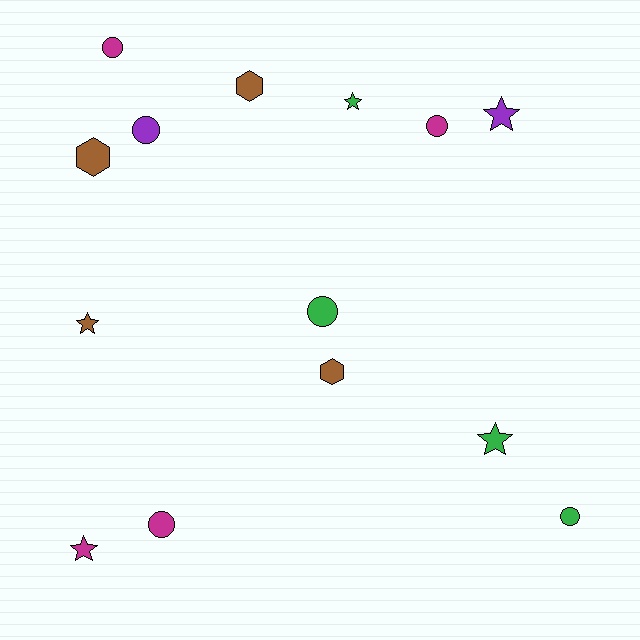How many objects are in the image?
There are 14 objects.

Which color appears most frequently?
Magenta, with 4 objects.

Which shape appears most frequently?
Circle, with 6 objects.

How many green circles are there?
There are 2 green circles.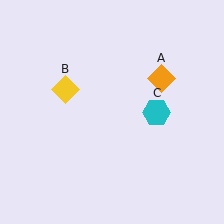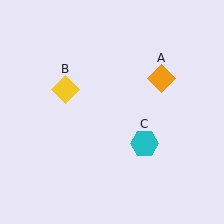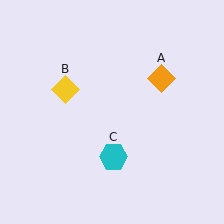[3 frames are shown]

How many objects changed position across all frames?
1 object changed position: cyan hexagon (object C).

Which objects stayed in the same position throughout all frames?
Orange diamond (object A) and yellow diamond (object B) remained stationary.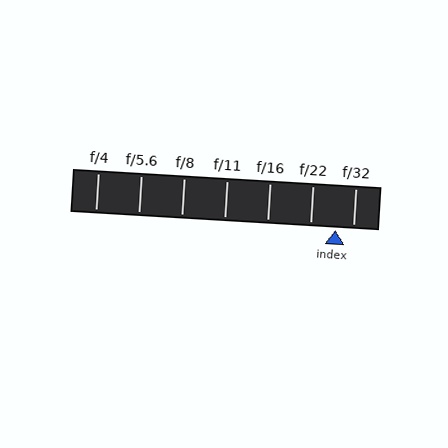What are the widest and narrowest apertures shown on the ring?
The widest aperture shown is f/4 and the narrowest is f/32.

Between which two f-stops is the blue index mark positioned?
The index mark is between f/22 and f/32.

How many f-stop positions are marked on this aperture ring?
There are 7 f-stop positions marked.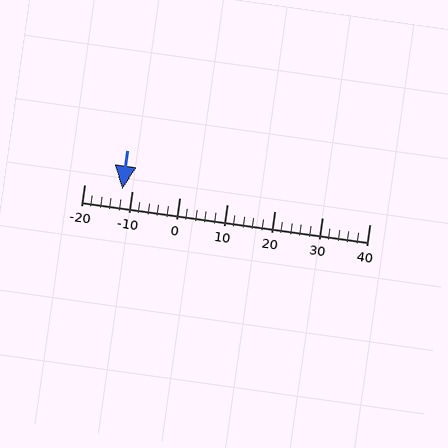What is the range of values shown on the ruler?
The ruler shows values from -20 to 40.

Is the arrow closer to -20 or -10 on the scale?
The arrow is closer to -10.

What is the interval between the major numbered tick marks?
The major tick marks are spaced 10 units apart.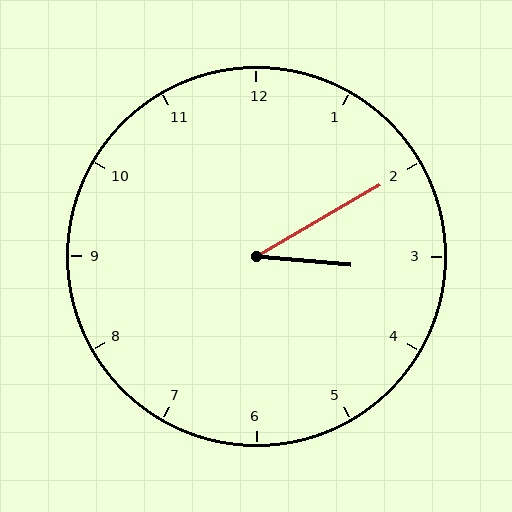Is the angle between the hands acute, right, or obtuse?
It is acute.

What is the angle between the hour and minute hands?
Approximately 35 degrees.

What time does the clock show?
3:10.